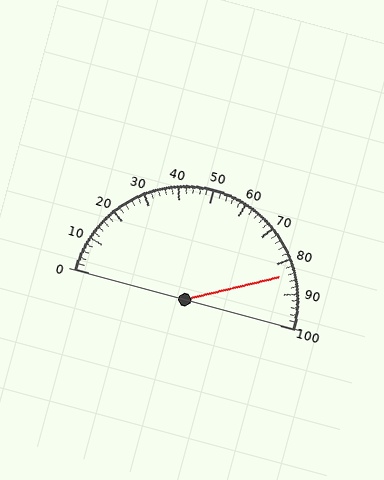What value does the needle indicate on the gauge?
The needle indicates approximately 84.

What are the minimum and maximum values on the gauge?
The gauge ranges from 0 to 100.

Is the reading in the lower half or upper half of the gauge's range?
The reading is in the upper half of the range (0 to 100).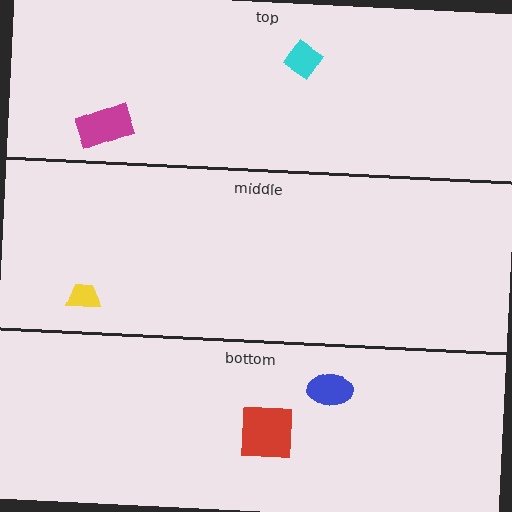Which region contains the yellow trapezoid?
The middle region.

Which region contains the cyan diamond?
The top region.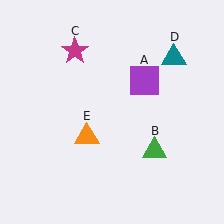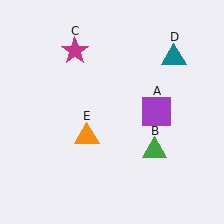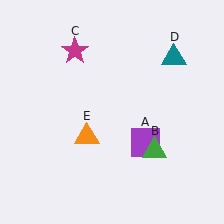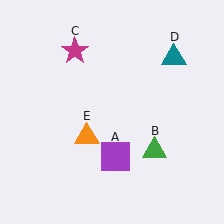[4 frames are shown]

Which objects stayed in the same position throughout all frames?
Green triangle (object B) and magenta star (object C) and teal triangle (object D) and orange triangle (object E) remained stationary.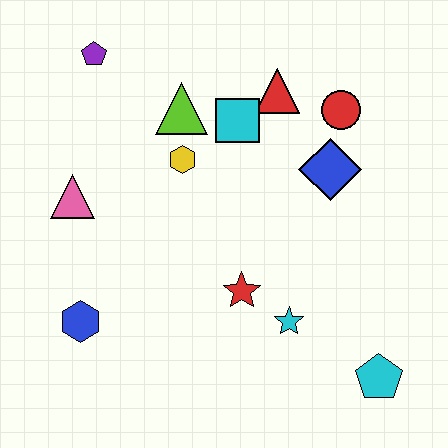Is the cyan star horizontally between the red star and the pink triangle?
No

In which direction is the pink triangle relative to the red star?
The pink triangle is to the left of the red star.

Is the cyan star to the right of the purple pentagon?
Yes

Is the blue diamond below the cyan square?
Yes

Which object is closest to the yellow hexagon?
The lime triangle is closest to the yellow hexagon.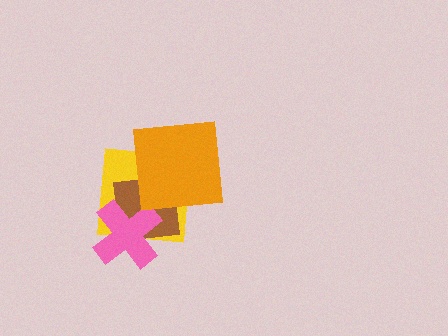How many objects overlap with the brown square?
3 objects overlap with the brown square.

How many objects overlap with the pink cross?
2 objects overlap with the pink cross.